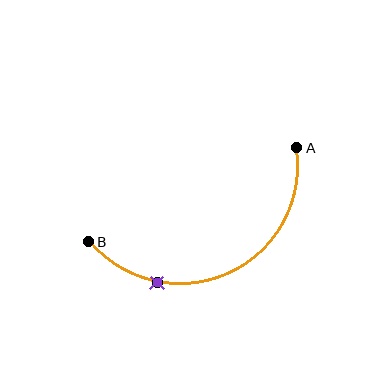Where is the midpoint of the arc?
The arc midpoint is the point on the curve farthest from the straight line joining A and B. It sits below that line.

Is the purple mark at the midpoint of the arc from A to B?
No. The purple mark lies on the arc but is closer to endpoint B. The arc midpoint would be at the point on the curve equidistant along the arc from both A and B.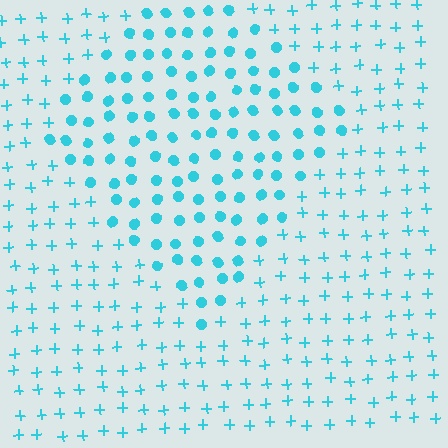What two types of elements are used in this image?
The image uses circles inside the diamond region and plus signs outside it.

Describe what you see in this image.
The image is filled with small cyan elements arranged in a uniform grid. A diamond-shaped region contains circles, while the surrounding area contains plus signs. The boundary is defined purely by the change in element shape.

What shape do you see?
I see a diamond.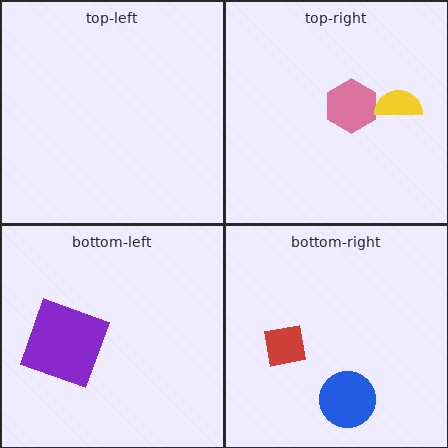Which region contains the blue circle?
The bottom-right region.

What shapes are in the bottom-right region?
The red square, the blue circle.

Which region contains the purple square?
The bottom-left region.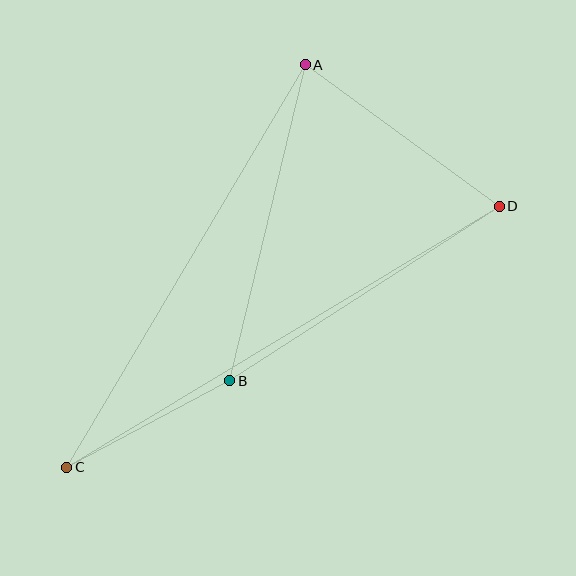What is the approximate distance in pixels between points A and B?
The distance between A and B is approximately 325 pixels.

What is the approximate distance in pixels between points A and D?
The distance between A and D is approximately 240 pixels.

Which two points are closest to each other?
Points B and C are closest to each other.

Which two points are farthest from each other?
Points C and D are farthest from each other.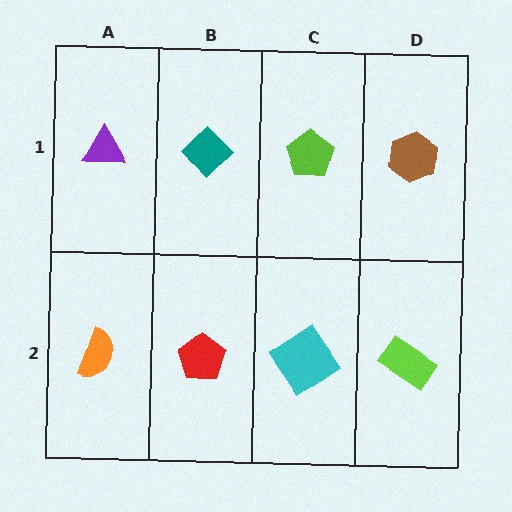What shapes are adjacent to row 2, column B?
A teal diamond (row 1, column B), an orange semicircle (row 2, column A), a cyan diamond (row 2, column C).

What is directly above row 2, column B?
A teal diamond.